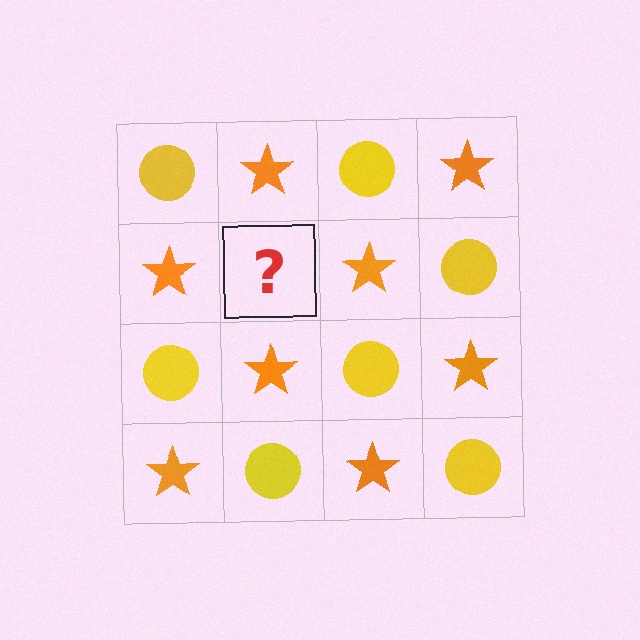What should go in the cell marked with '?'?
The missing cell should contain a yellow circle.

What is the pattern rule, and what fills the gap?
The rule is that it alternates yellow circle and orange star in a checkerboard pattern. The gap should be filled with a yellow circle.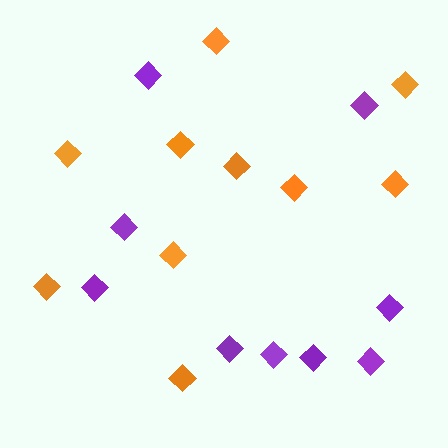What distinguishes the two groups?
There are 2 groups: one group of purple diamonds (9) and one group of orange diamonds (10).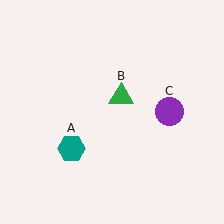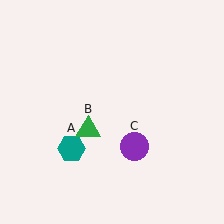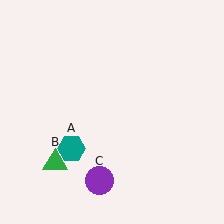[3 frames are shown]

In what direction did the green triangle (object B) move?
The green triangle (object B) moved down and to the left.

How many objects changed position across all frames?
2 objects changed position: green triangle (object B), purple circle (object C).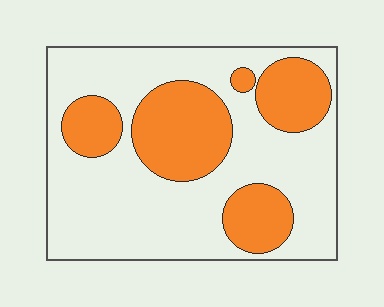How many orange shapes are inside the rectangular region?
5.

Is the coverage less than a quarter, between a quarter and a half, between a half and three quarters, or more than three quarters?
Between a quarter and a half.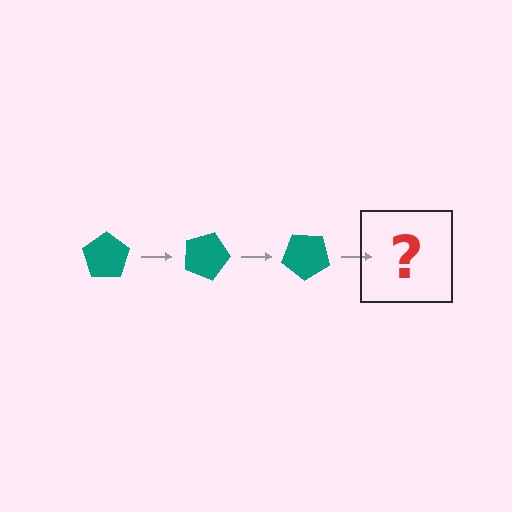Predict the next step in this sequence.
The next step is a teal pentagon rotated 60 degrees.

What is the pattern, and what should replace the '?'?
The pattern is that the pentagon rotates 20 degrees each step. The '?' should be a teal pentagon rotated 60 degrees.